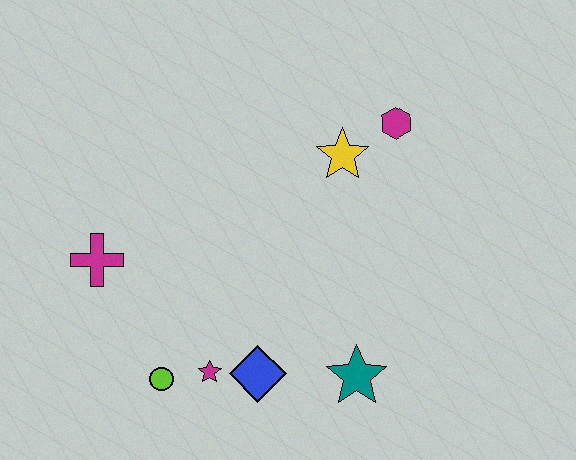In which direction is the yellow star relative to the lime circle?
The yellow star is above the lime circle.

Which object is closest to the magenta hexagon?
The yellow star is closest to the magenta hexagon.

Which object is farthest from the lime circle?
The magenta hexagon is farthest from the lime circle.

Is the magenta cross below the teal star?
No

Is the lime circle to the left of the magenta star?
Yes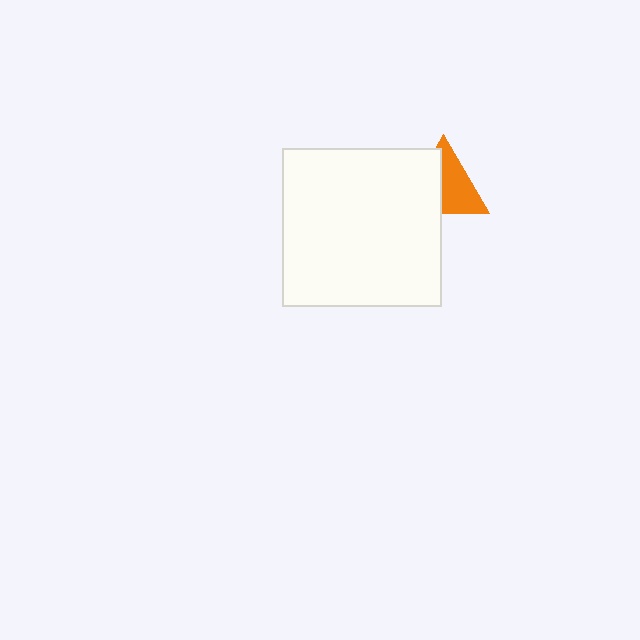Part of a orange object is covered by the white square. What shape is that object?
It is a triangle.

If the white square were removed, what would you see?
You would see the complete orange triangle.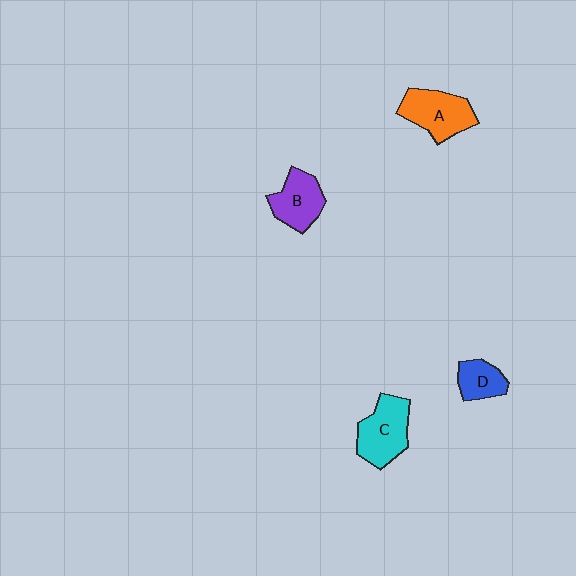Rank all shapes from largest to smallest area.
From largest to smallest: C (cyan), A (orange), B (purple), D (blue).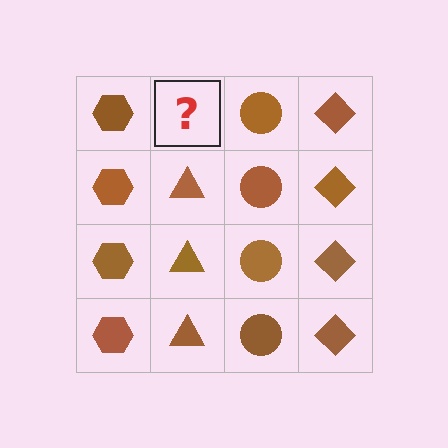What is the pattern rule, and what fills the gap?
The rule is that each column has a consistent shape. The gap should be filled with a brown triangle.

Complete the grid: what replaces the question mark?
The question mark should be replaced with a brown triangle.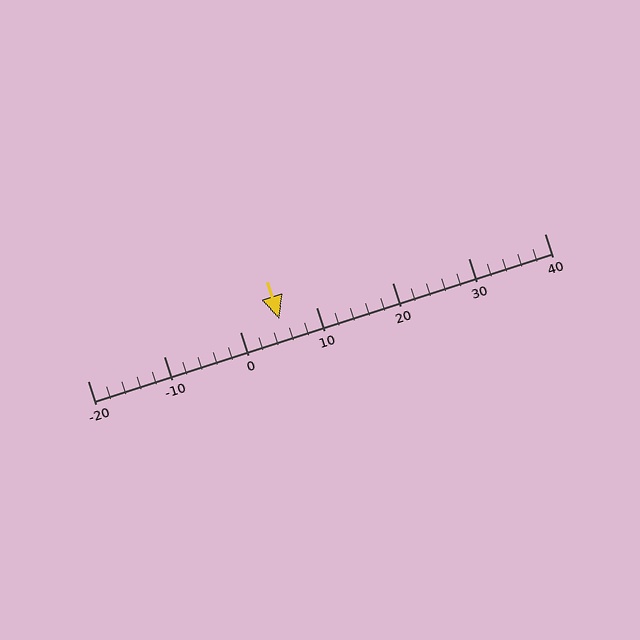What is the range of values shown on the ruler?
The ruler shows values from -20 to 40.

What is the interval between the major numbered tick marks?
The major tick marks are spaced 10 units apart.